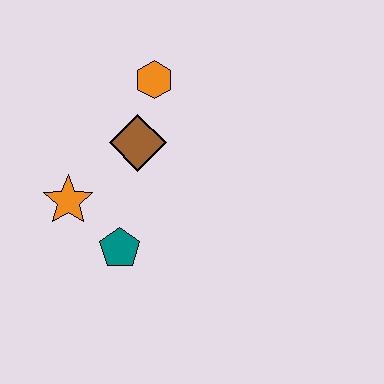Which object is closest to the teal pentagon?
The orange star is closest to the teal pentagon.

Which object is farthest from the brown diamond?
The teal pentagon is farthest from the brown diamond.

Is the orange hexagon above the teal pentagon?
Yes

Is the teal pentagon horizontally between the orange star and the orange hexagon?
Yes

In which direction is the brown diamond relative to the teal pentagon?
The brown diamond is above the teal pentagon.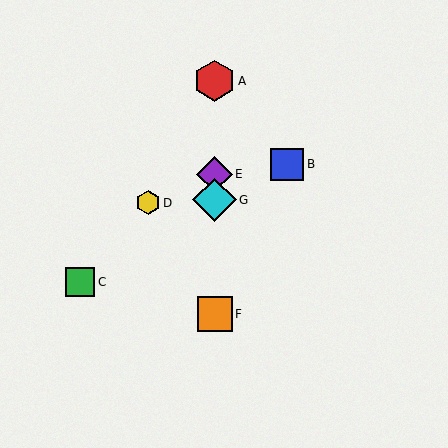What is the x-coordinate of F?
Object F is at x≈215.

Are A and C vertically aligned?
No, A is at x≈215 and C is at x≈80.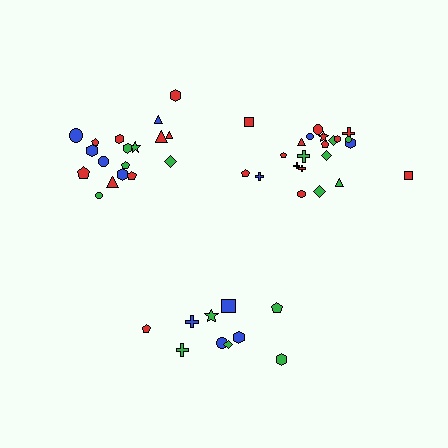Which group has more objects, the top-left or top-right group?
The top-right group.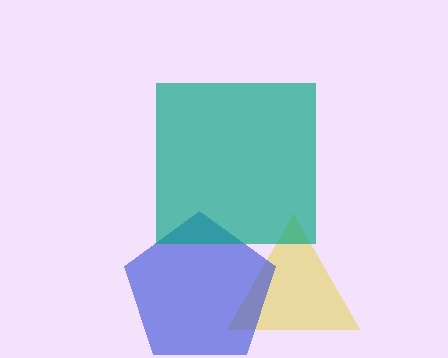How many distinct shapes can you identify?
There are 3 distinct shapes: a yellow triangle, a blue pentagon, a teal square.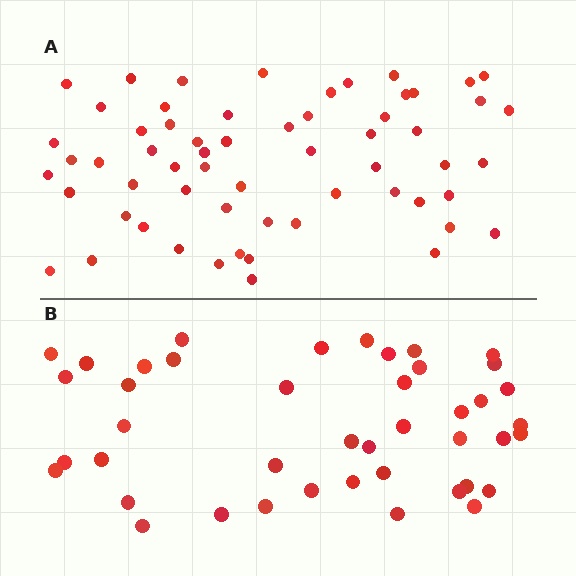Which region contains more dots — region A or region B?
Region A (the top region) has more dots.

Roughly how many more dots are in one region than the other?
Region A has approximately 15 more dots than region B.